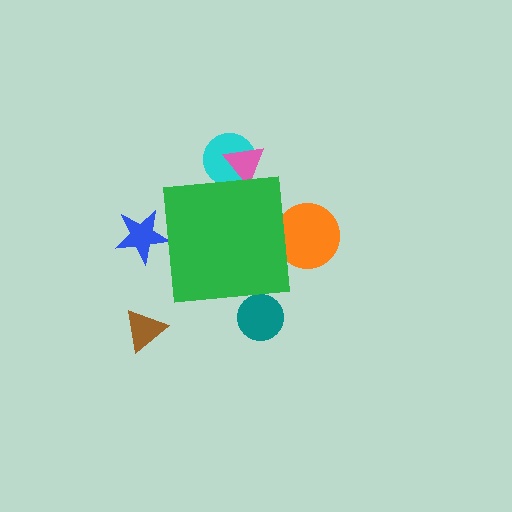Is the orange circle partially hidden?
Yes, the orange circle is partially hidden behind the green square.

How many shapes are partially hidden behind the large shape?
5 shapes are partially hidden.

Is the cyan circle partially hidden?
Yes, the cyan circle is partially hidden behind the green square.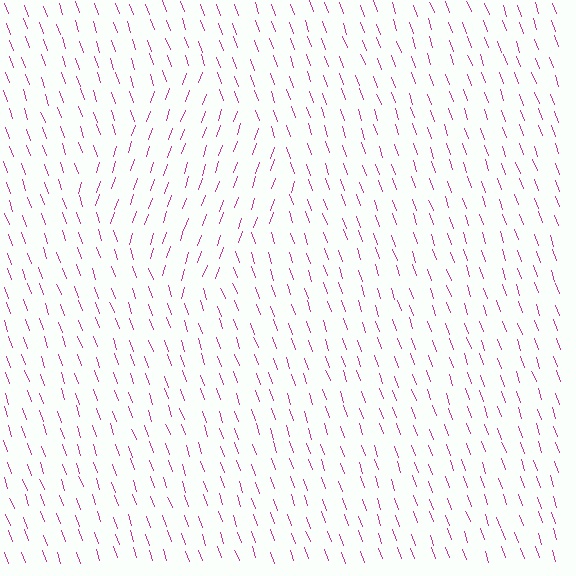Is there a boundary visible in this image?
Yes, there is a texture boundary formed by a change in line orientation.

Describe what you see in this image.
The image is filled with small magenta line segments. A diamond region in the image has lines oriented differently from the surrounding lines, creating a visible texture boundary.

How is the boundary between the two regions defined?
The boundary is defined purely by a change in line orientation (approximately 38 degrees difference). All lines are the same color and thickness.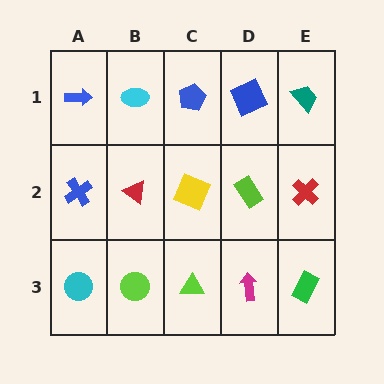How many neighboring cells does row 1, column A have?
2.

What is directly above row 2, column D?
A blue square.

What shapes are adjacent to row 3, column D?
A lime rectangle (row 2, column D), a lime triangle (row 3, column C), a green rectangle (row 3, column E).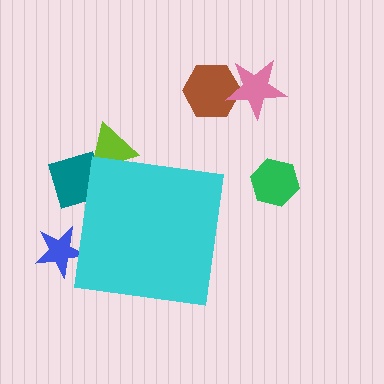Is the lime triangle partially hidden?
Yes, the lime triangle is partially hidden behind the cyan square.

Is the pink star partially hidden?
No, the pink star is fully visible.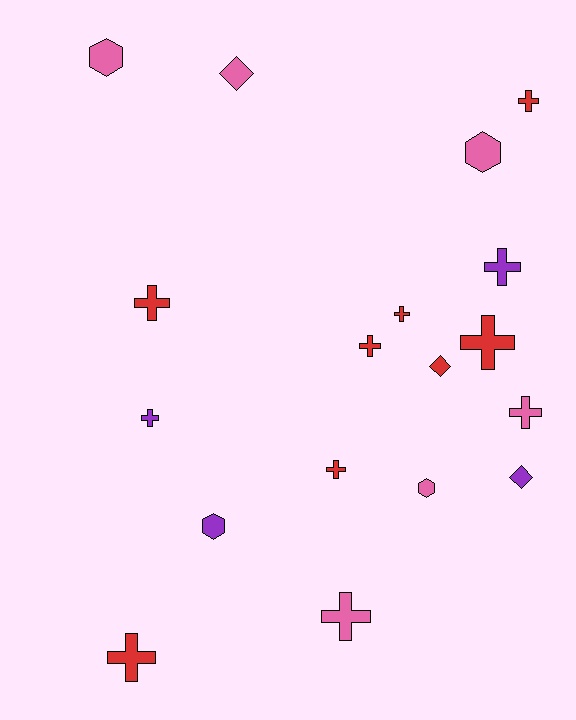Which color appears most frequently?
Red, with 8 objects.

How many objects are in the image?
There are 18 objects.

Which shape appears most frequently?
Cross, with 11 objects.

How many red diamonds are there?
There is 1 red diamond.